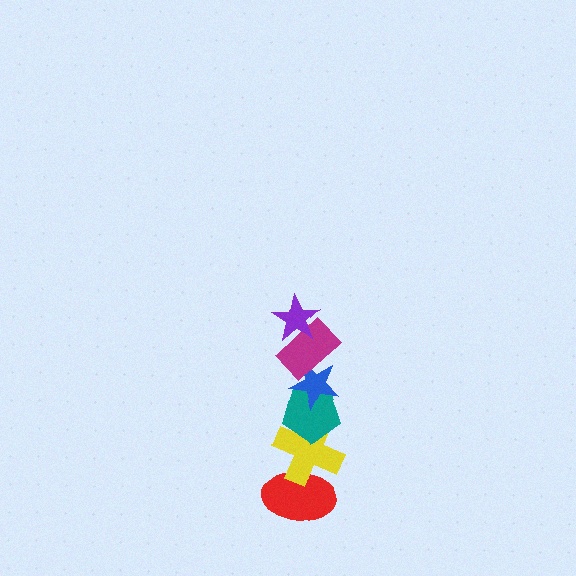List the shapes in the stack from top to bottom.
From top to bottom: the purple star, the magenta rectangle, the blue star, the teal pentagon, the yellow cross, the red ellipse.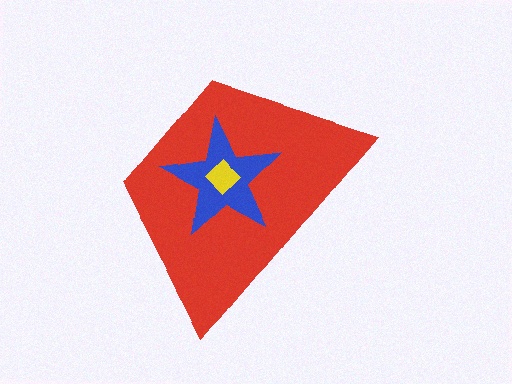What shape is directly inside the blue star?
The yellow diamond.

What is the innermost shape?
The yellow diamond.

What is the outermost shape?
The red trapezoid.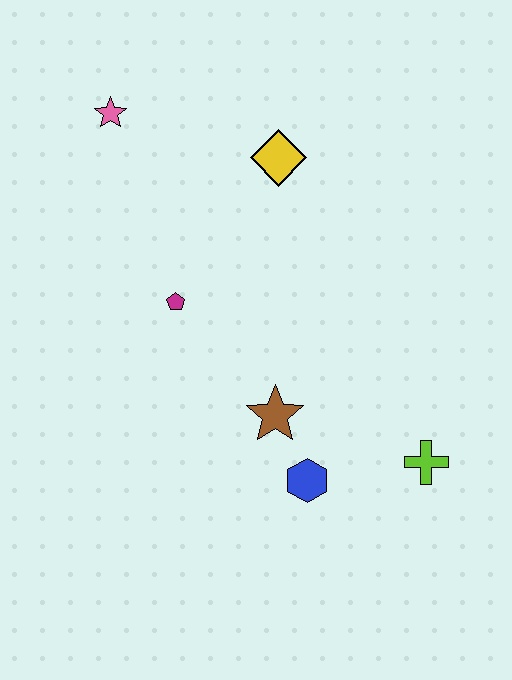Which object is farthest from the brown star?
The pink star is farthest from the brown star.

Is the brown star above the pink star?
No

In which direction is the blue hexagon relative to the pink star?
The blue hexagon is below the pink star.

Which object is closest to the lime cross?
The blue hexagon is closest to the lime cross.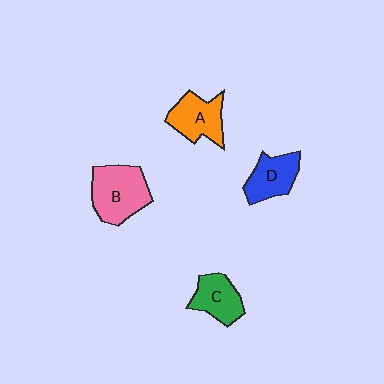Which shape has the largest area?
Shape B (pink).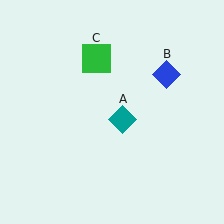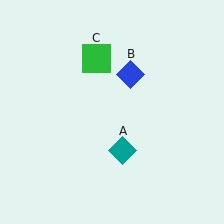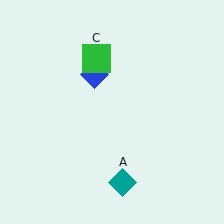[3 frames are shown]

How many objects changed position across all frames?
2 objects changed position: teal diamond (object A), blue diamond (object B).